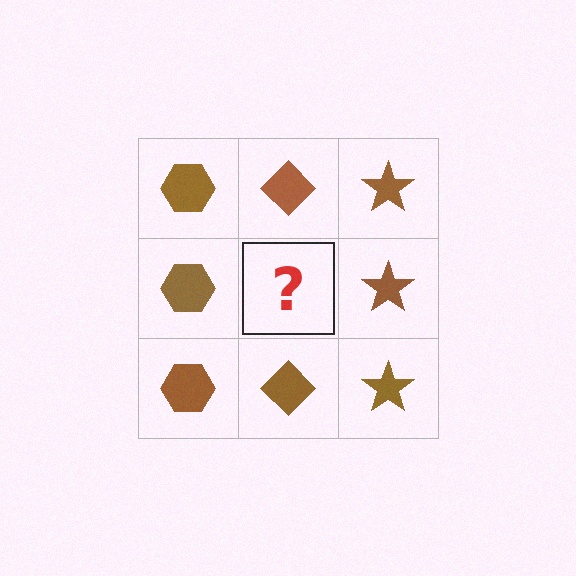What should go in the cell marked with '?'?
The missing cell should contain a brown diamond.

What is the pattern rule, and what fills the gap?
The rule is that each column has a consistent shape. The gap should be filled with a brown diamond.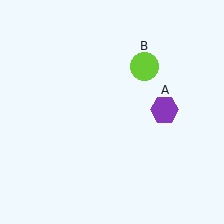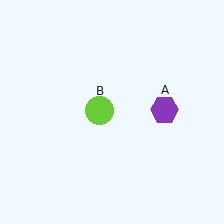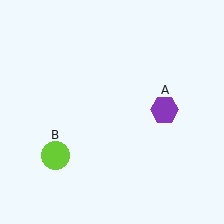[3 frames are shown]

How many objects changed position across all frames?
1 object changed position: lime circle (object B).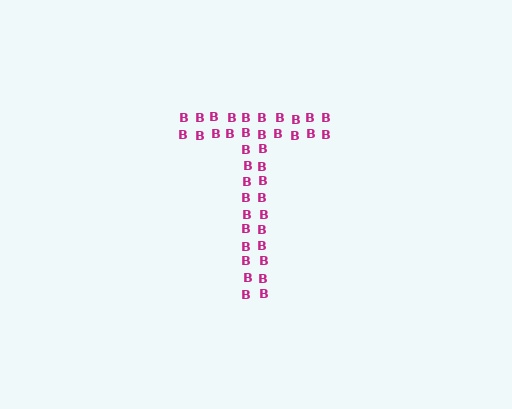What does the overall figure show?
The overall figure shows the letter T.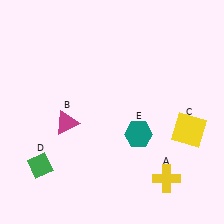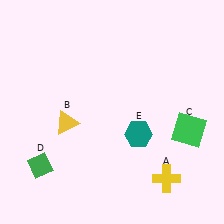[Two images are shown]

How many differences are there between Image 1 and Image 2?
There are 2 differences between the two images.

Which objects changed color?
B changed from magenta to yellow. C changed from yellow to green.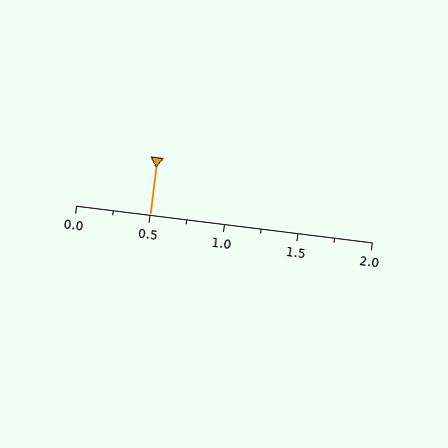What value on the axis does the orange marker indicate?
The marker indicates approximately 0.5.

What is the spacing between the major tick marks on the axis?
The major ticks are spaced 0.5 apart.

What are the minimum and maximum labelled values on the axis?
The axis runs from 0.0 to 2.0.